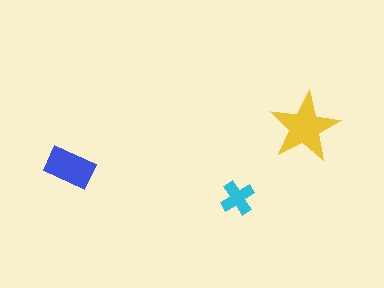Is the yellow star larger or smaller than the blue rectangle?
Larger.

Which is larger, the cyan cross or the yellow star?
The yellow star.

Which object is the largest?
The yellow star.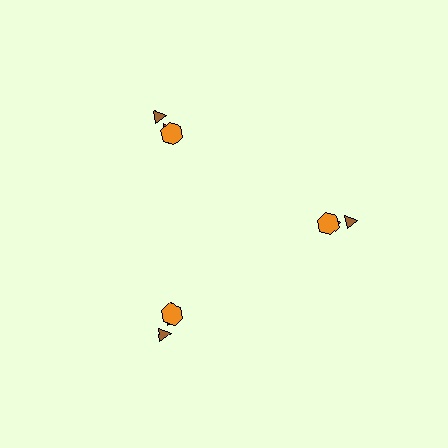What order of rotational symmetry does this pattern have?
This pattern has 3-fold rotational symmetry.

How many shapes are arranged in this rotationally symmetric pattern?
There are 9 shapes, arranged in 3 groups of 3.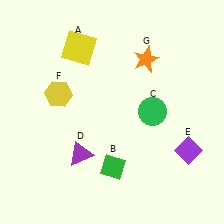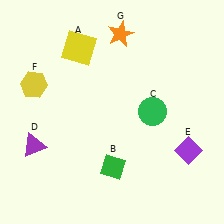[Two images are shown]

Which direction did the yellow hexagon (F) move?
The yellow hexagon (F) moved left.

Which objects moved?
The objects that moved are: the purple triangle (D), the yellow hexagon (F), the orange star (G).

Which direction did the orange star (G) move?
The orange star (G) moved left.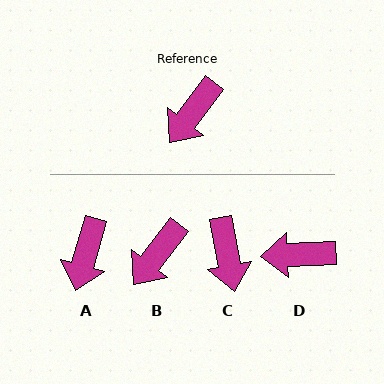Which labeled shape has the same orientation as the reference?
B.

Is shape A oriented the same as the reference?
No, it is off by about 21 degrees.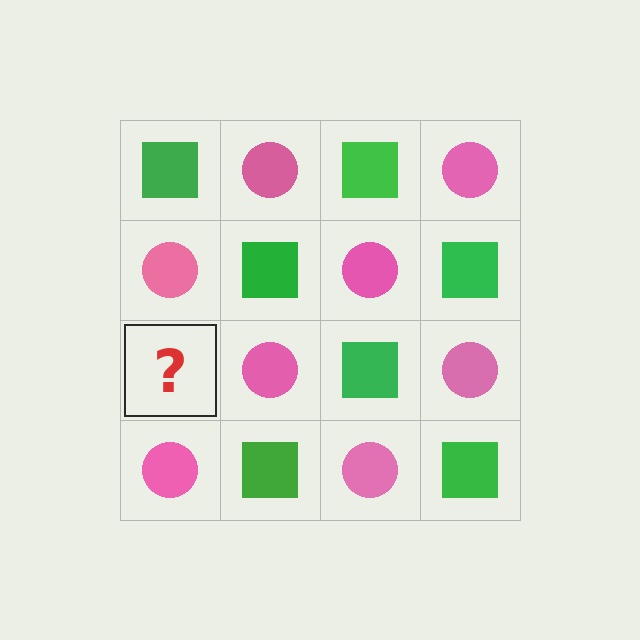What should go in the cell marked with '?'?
The missing cell should contain a green square.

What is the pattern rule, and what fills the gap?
The rule is that it alternates green square and pink circle in a checkerboard pattern. The gap should be filled with a green square.